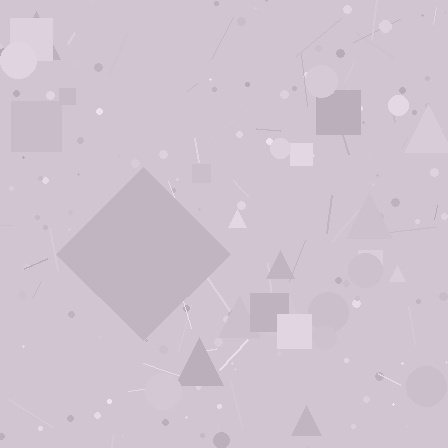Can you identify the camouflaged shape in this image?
The camouflaged shape is a diamond.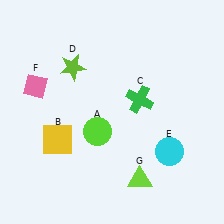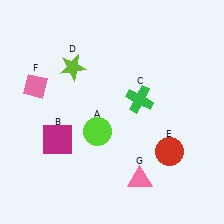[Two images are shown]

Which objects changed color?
B changed from yellow to magenta. E changed from cyan to red. G changed from lime to pink.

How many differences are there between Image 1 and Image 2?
There are 3 differences between the two images.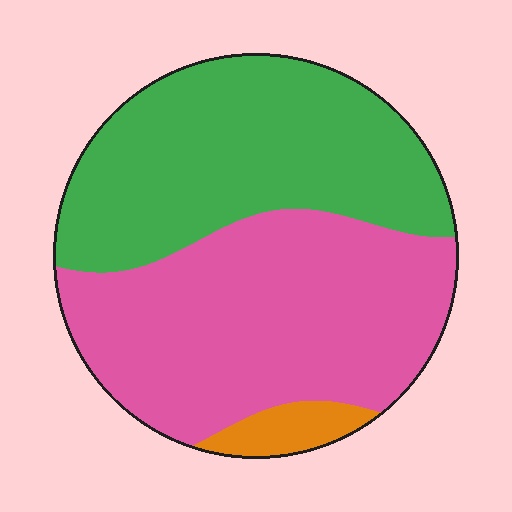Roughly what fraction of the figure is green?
Green covers about 45% of the figure.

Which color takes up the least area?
Orange, at roughly 5%.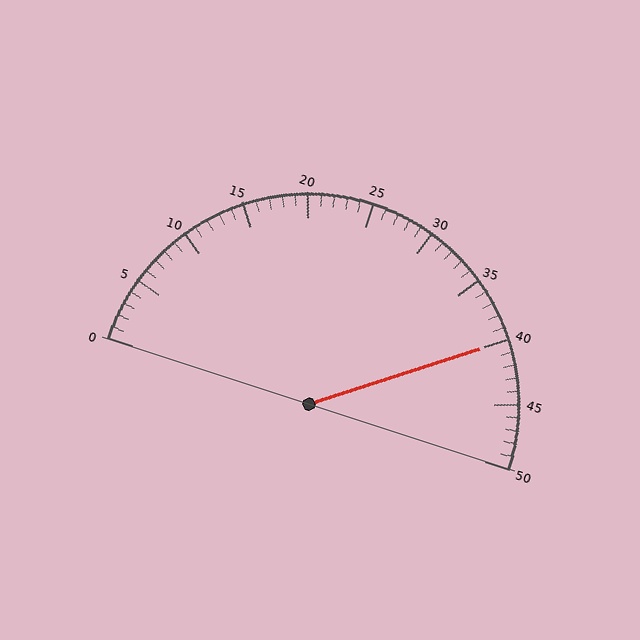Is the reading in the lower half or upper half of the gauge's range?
The reading is in the upper half of the range (0 to 50).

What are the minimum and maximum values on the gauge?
The gauge ranges from 0 to 50.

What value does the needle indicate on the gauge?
The needle indicates approximately 40.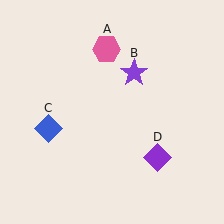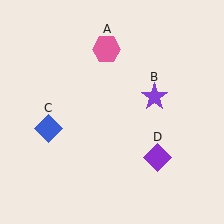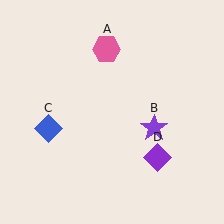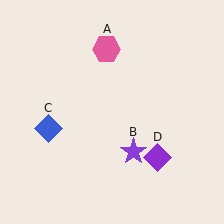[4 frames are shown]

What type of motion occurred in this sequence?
The purple star (object B) rotated clockwise around the center of the scene.